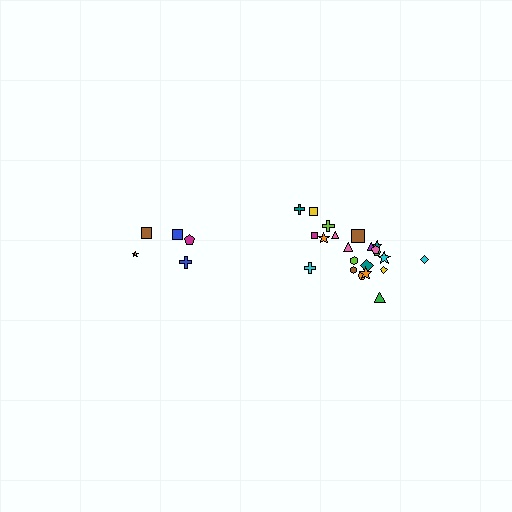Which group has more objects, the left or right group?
The right group.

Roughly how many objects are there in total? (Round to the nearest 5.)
Roughly 25 objects in total.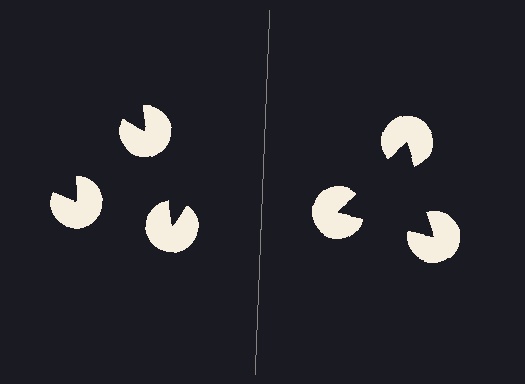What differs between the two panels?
The pac-man discs are positioned identically on both sides; only the wedge orientations differ. On the right they align to a triangle; on the left they are misaligned.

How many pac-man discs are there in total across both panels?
6 — 3 on each side.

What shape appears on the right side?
An illusory triangle.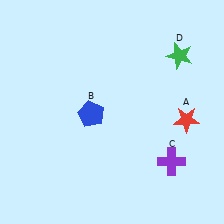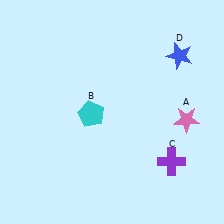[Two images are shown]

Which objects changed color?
A changed from red to pink. B changed from blue to cyan. D changed from green to blue.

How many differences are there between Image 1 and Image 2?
There are 3 differences between the two images.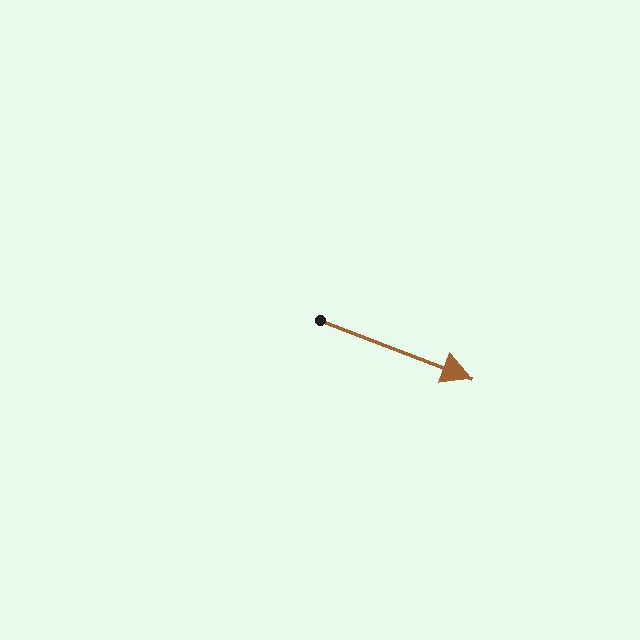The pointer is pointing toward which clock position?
Roughly 4 o'clock.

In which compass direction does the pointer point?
East.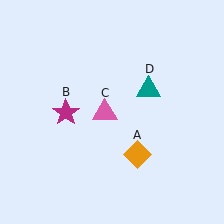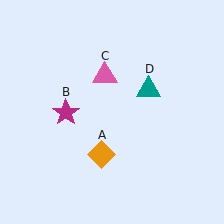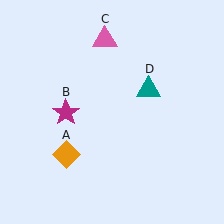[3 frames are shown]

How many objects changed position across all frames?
2 objects changed position: orange diamond (object A), pink triangle (object C).